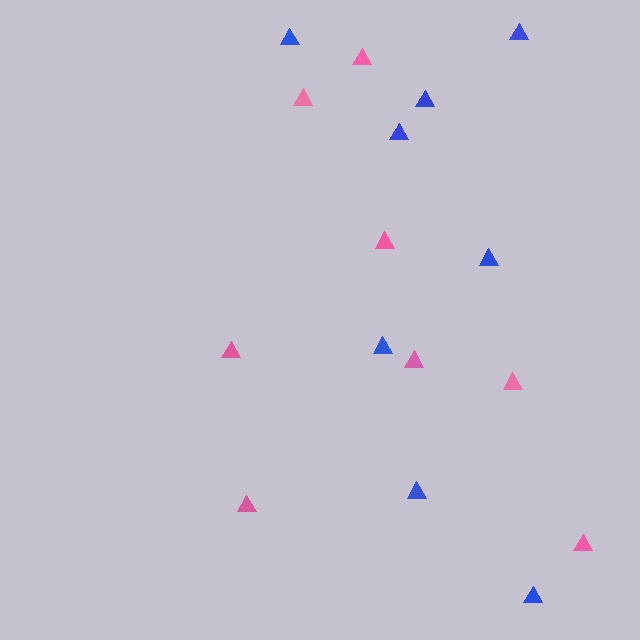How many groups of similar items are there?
There are 2 groups: one group of blue triangles (8) and one group of pink triangles (8).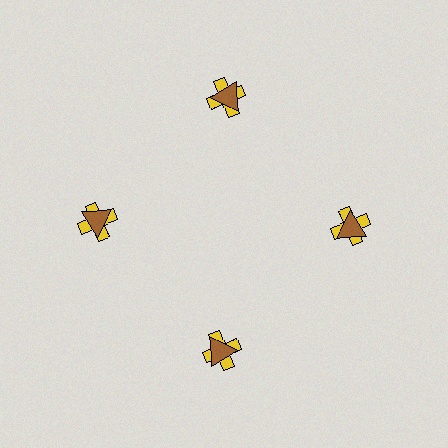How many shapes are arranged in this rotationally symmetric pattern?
There are 8 shapes, arranged in 4 groups of 2.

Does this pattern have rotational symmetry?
Yes, this pattern has 4-fold rotational symmetry. It looks the same after rotating 90 degrees around the center.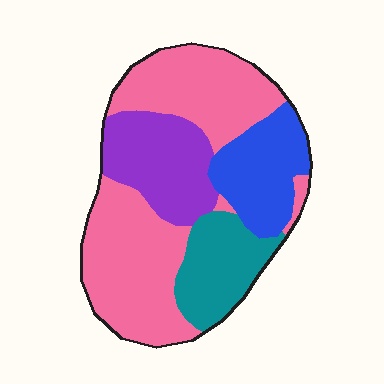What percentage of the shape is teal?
Teal covers 15% of the shape.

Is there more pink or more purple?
Pink.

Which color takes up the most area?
Pink, at roughly 50%.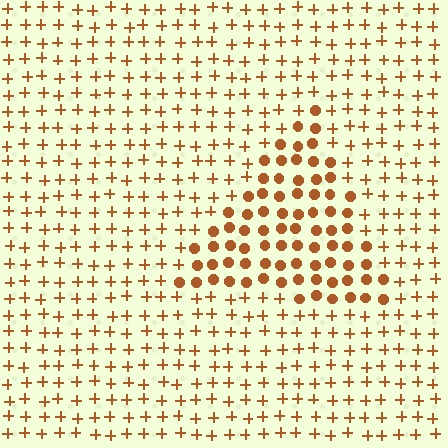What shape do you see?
I see a triangle.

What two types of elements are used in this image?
The image uses circles inside the triangle region and plus signs outside it.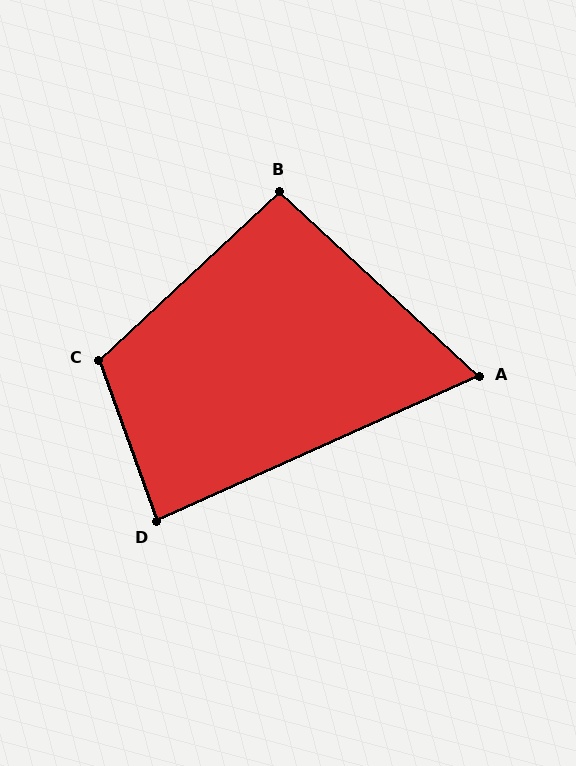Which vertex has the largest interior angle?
C, at approximately 113 degrees.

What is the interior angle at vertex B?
Approximately 94 degrees (approximately right).